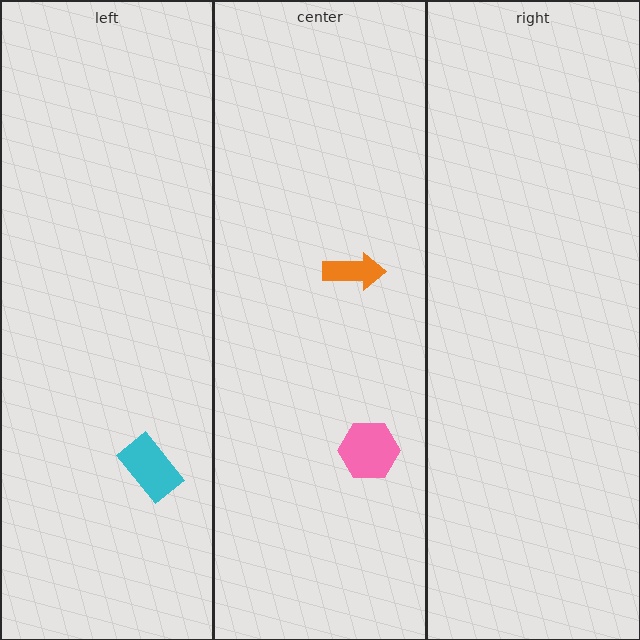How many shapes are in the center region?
2.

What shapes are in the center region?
The orange arrow, the pink hexagon.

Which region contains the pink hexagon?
The center region.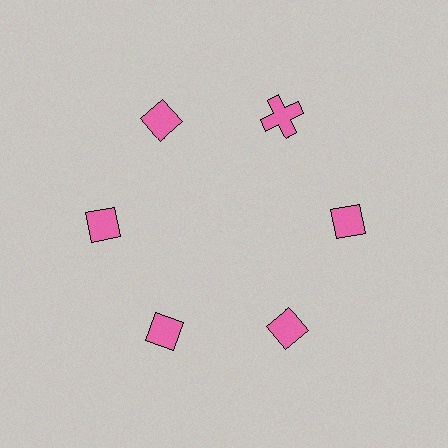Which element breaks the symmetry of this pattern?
The pink cross at roughly the 1 o'clock position breaks the symmetry. All other shapes are pink diamonds.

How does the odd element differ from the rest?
It has a different shape: cross instead of diamond.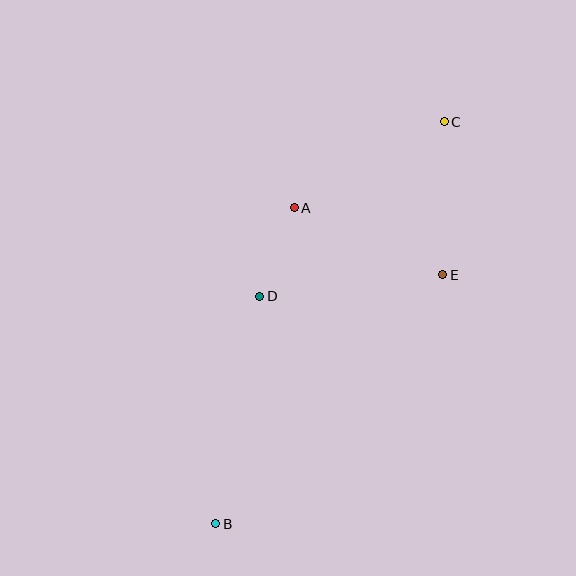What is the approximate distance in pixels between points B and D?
The distance between B and D is approximately 231 pixels.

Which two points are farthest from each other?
Points B and C are farthest from each other.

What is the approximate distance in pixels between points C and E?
The distance between C and E is approximately 153 pixels.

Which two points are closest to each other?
Points A and D are closest to each other.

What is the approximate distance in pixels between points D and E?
The distance between D and E is approximately 184 pixels.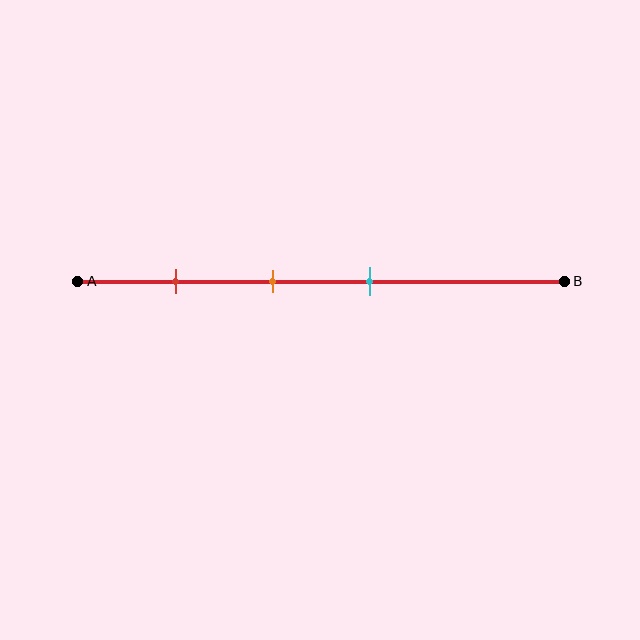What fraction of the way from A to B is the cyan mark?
The cyan mark is approximately 60% (0.6) of the way from A to B.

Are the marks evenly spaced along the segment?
Yes, the marks are approximately evenly spaced.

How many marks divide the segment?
There are 3 marks dividing the segment.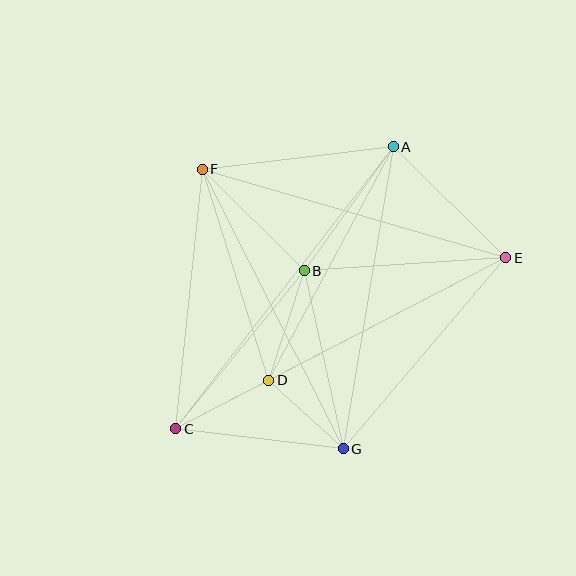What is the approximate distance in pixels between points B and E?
The distance between B and E is approximately 202 pixels.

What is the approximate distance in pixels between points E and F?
The distance between E and F is approximately 316 pixels.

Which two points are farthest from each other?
Points C and E are farthest from each other.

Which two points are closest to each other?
Points D and G are closest to each other.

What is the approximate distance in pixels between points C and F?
The distance between C and F is approximately 261 pixels.